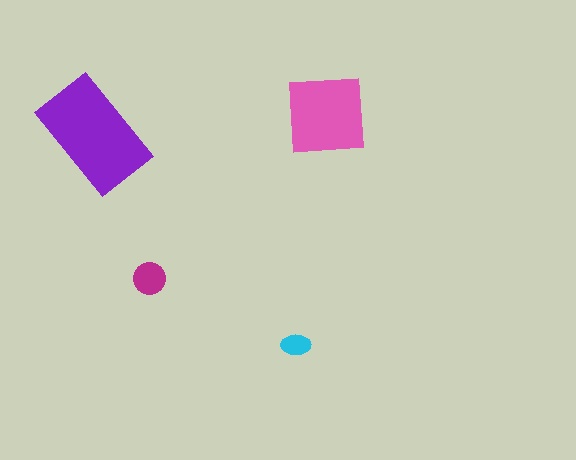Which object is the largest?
The purple rectangle.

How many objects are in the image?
There are 4 objects in the image.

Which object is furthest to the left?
The purple rectangle is leftmost.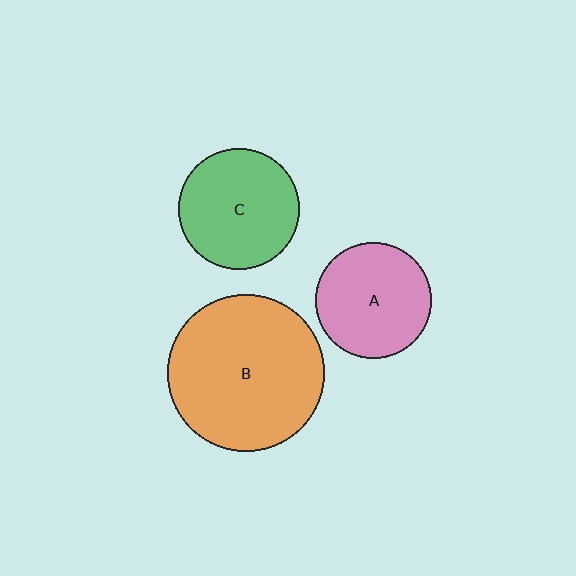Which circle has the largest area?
Circle B (orange).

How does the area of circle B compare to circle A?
Approximately 1.8 times.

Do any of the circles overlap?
No, none of the circles overlap.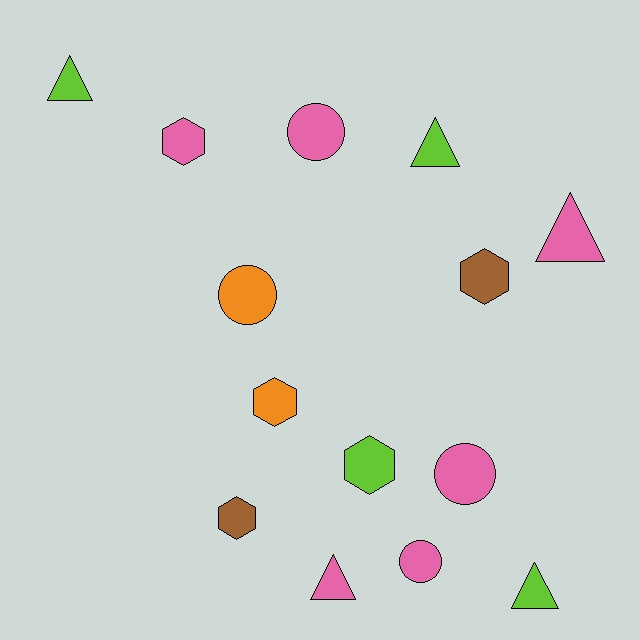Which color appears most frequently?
Pink, with 6 objects.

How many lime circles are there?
There are no lime circles.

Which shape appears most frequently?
Hexagon, with 5 objects.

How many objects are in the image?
There are 14 objects.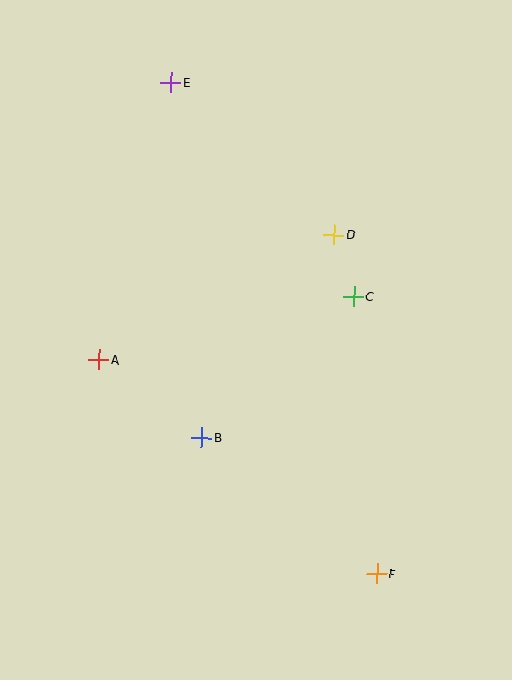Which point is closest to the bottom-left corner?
Point B is closest to the bottom-left corner.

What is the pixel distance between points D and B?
The distance between D and B is 242 pixels.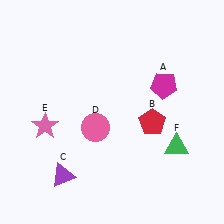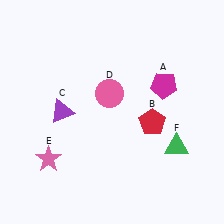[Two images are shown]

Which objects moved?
The objects that moved are: the purple triangle (C), the pink circle (D), the pink star (E).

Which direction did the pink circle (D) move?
The pink circle (D) moved up.